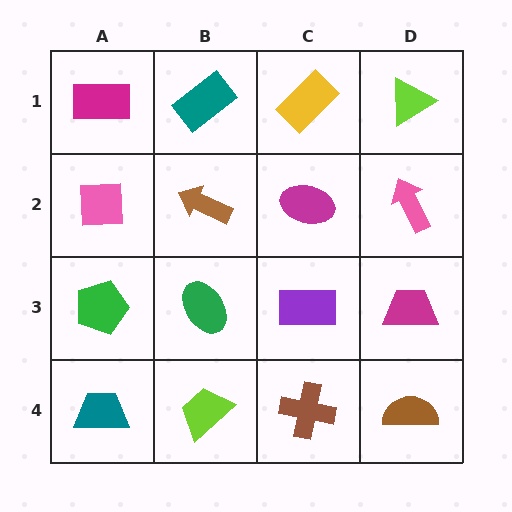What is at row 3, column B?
A green ellipse.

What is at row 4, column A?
A teal trapezoid.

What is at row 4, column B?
A lime trapezoid.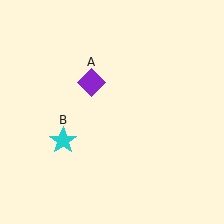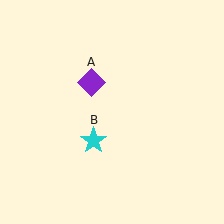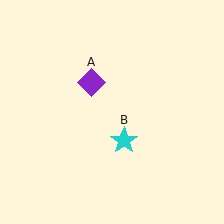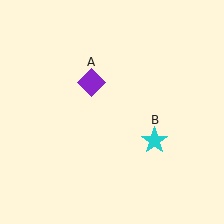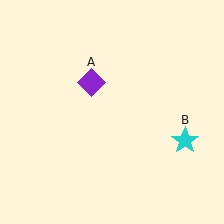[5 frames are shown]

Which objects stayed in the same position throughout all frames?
Purple diamond (object A) remained stationary.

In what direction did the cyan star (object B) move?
The cyan star (object B) moved right.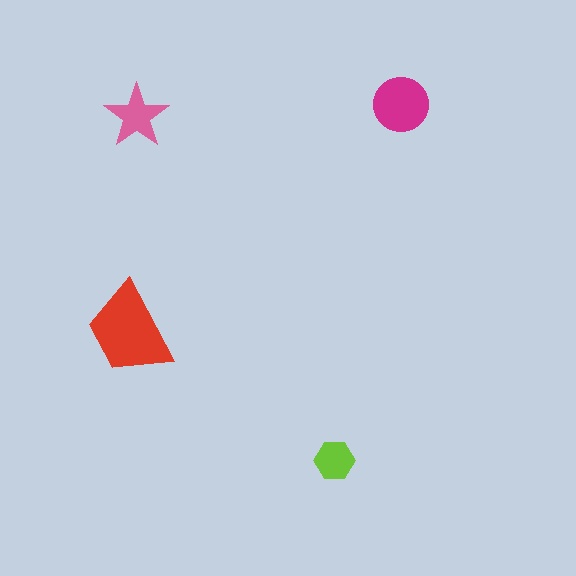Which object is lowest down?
The lime hexagon is bottommost.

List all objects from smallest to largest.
The lime hexagon, the pink star, the magenta circle, the red trapezoid.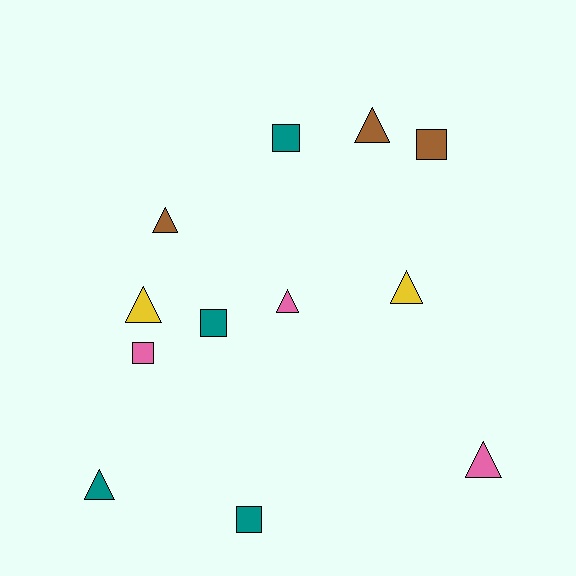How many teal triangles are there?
There is 1 teal triangle.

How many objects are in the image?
There are 12 objects.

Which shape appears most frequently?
Triangle, with 7 objects.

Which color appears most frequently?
Teal, with 4 objects.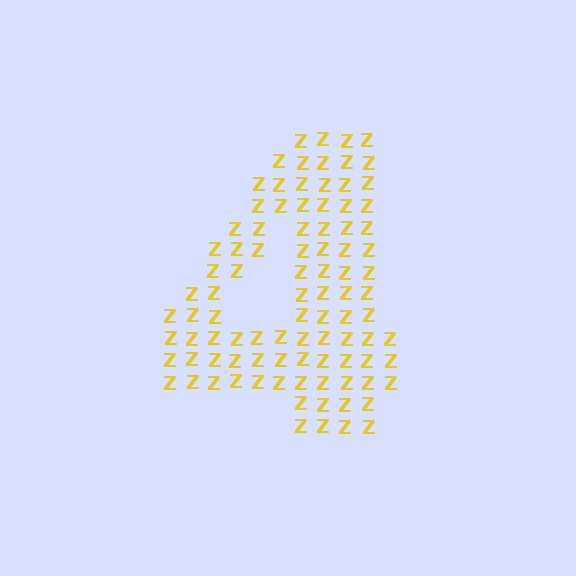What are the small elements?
The small elements are letter Z's.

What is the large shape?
The large shape is the digit 4.